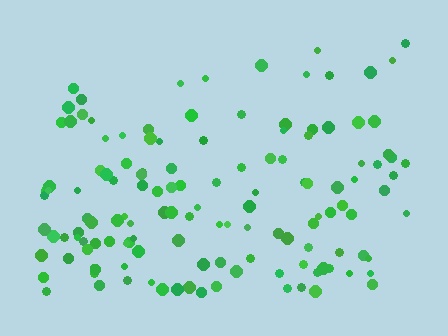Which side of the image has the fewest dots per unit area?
The top.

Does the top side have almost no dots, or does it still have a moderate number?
Still a moderate number, just noticeably fewer than the bottom.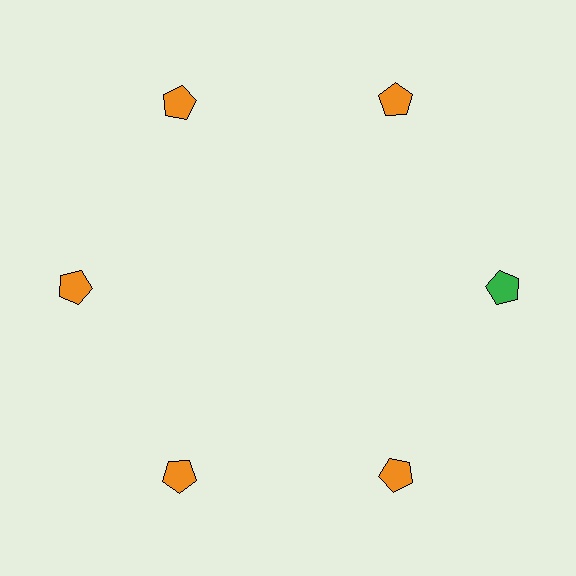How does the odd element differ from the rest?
It has a different color: green instead of orange.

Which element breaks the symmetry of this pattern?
The green pentagon at roughly the 3 o'clock position breaks the symmetry. All other shapes are orange pentagons.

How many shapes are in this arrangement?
There are 6 shapes arranged in a ring pattern.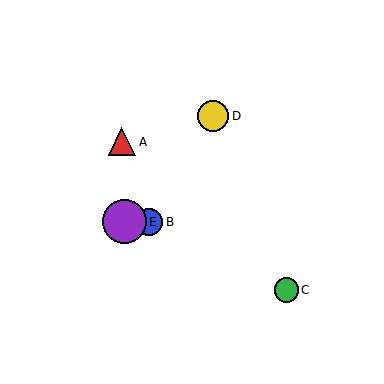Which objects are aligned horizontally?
Objects B, E are aligned horizontally.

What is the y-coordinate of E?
Object E is at y≈222.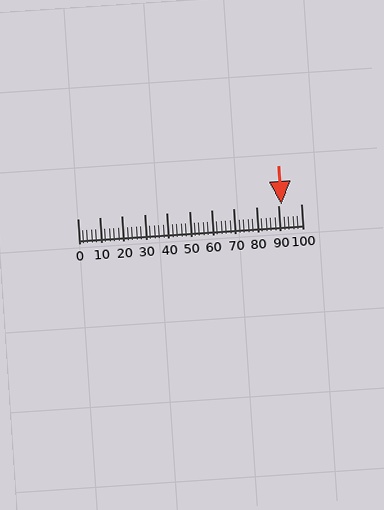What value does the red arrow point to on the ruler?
The red arrow points to approximately 91.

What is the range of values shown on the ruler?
The ruler shows values from 0 to 100.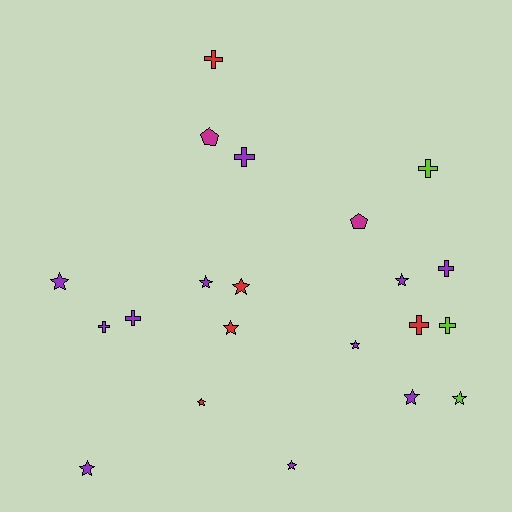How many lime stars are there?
There is 1 lime star.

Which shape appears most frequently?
Star, with 11 objects.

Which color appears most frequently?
Purple, with 11 objects.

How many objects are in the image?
There are 21 objects.